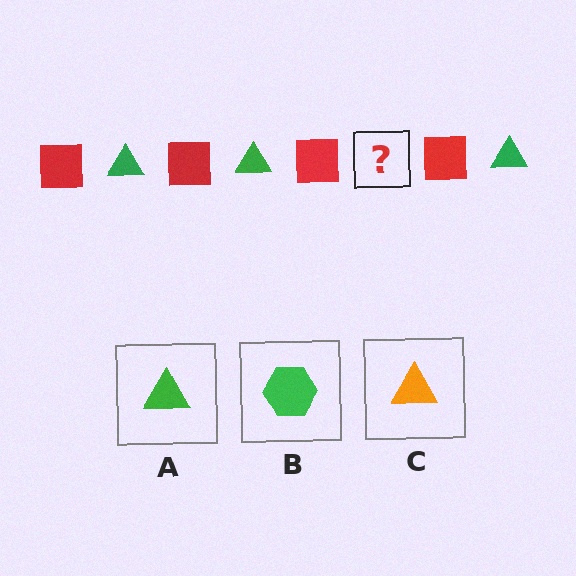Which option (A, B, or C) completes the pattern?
A.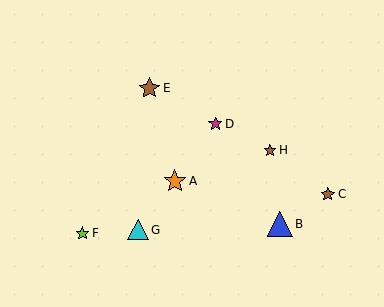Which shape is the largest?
The blue triangle (labeled B) is the largest.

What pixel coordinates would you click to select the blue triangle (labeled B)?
Click at (280, 224) to select the blue triangle B.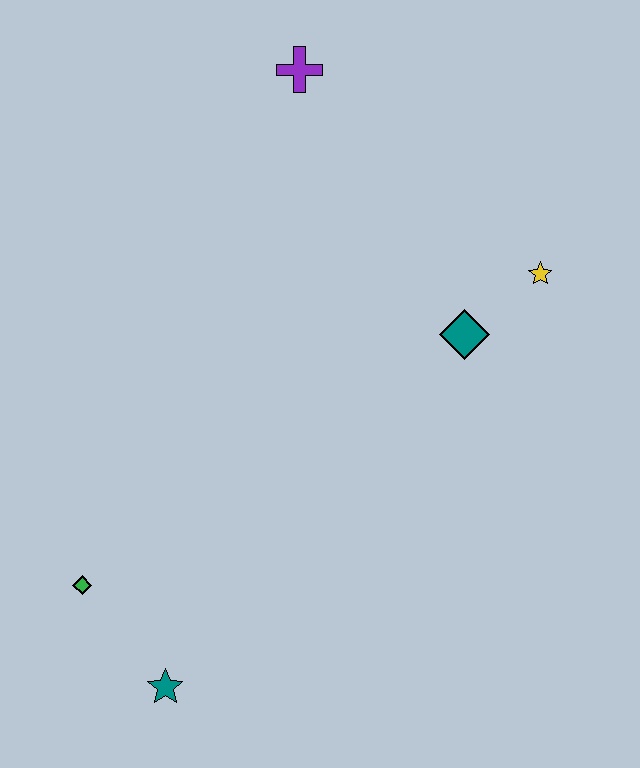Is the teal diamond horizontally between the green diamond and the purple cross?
No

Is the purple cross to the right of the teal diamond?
No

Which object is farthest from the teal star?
The purple cross is farthest from the teal star.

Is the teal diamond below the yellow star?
Yes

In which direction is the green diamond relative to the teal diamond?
The green diamond is to the left of the teal diamond.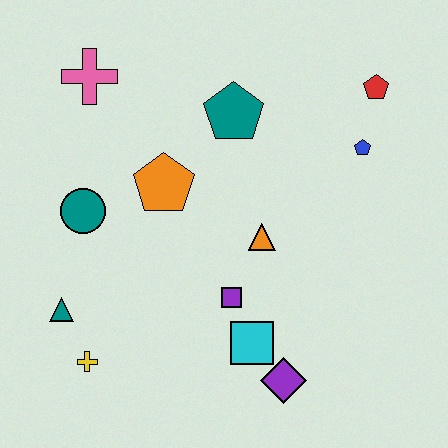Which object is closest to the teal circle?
The orange pentagon is closest to the teal circle.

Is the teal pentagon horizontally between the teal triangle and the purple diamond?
Yes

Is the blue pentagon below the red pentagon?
Yes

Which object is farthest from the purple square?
The pink cross is farthest from the purple square.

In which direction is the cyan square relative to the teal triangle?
The cyan square is to the right of the teal triangle.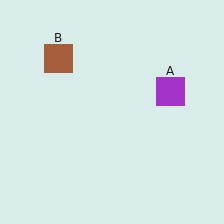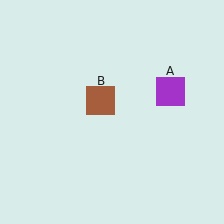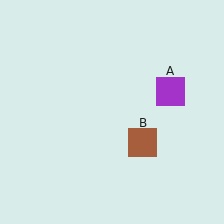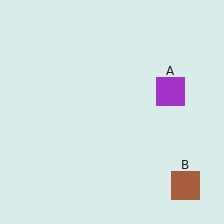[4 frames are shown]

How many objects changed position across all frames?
1 object changed position: brown square (object B).